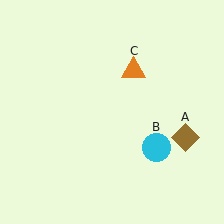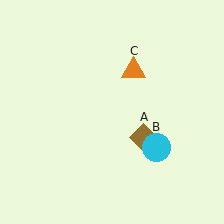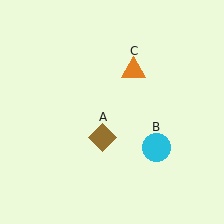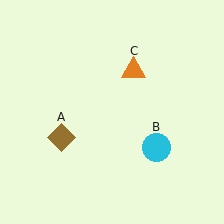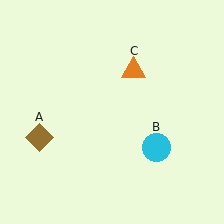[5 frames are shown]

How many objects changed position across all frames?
1 object changed position: brown diamond (object A).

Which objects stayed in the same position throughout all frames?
Cyan circle (object B) and orange triangle (object C) remained stationary.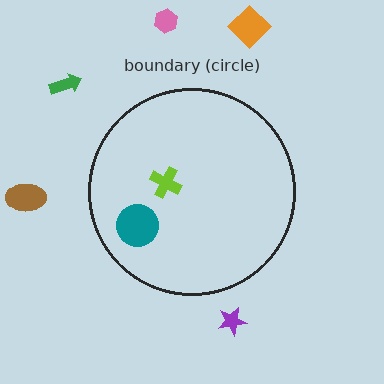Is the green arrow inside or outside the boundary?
Outside.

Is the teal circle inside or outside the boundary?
Inside.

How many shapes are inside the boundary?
2 inside, 5 outside.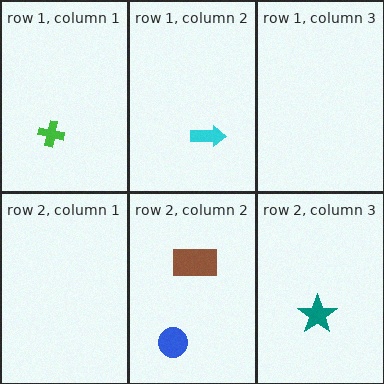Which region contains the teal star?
The row 2, column 3 region.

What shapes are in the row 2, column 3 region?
The teal star.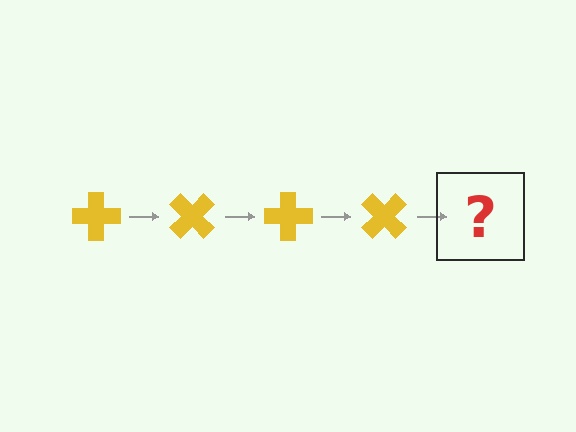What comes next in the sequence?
The next element should be a yellow cross rotated 180 degrees.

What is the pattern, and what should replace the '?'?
The pattern is that the cross rotates 45 degrees each step. The '?' should be a yellow cross rotated 180 degrees.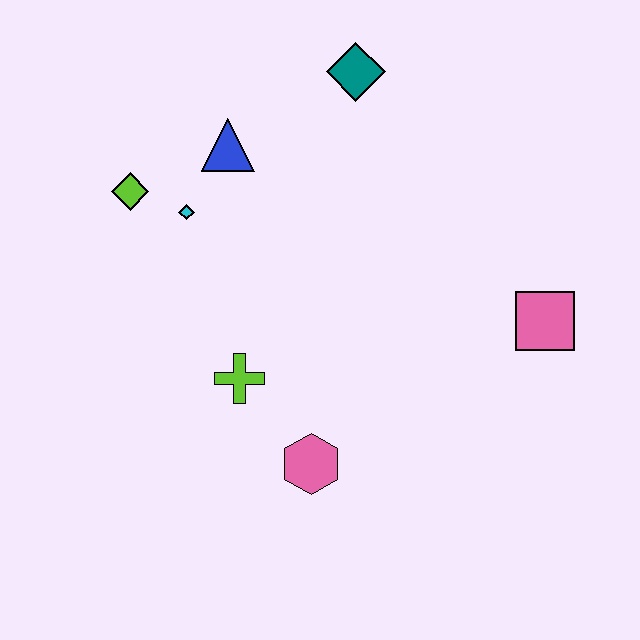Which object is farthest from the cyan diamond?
The pink square is farthest from the cyan diamond.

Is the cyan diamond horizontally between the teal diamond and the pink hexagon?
No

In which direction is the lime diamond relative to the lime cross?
The lime diamond is above the lime cross.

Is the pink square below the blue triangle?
Yes